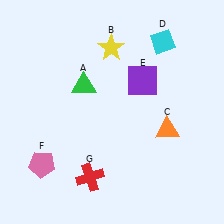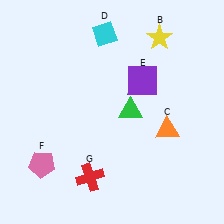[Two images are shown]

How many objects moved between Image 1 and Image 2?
3 objects moved between the two images.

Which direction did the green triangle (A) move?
The green triangle (A) moved right.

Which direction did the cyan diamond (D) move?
The cyan diamond (D) moved left.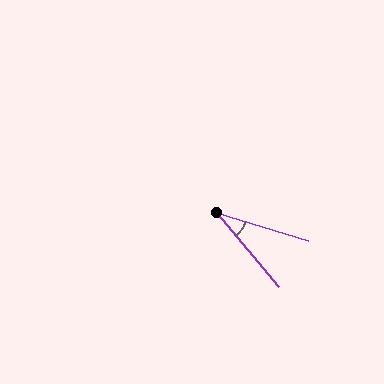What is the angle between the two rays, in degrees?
Approximately 33 degrees.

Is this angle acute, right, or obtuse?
It is acute.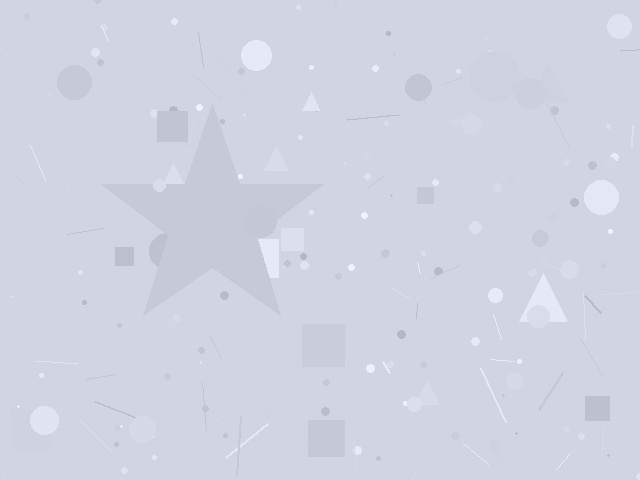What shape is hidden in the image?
A star is hidden in the image.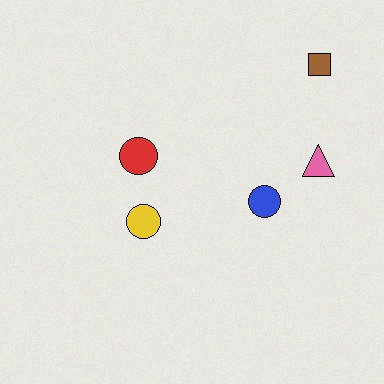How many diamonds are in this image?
There are no diamonds.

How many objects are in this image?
There are 5 objects.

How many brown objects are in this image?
There is 1 brown object.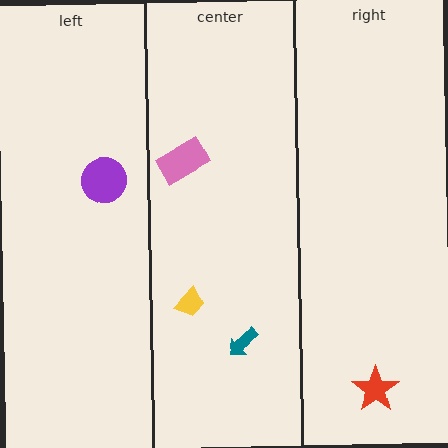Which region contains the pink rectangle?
The center region.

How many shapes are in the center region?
3.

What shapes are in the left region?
The purple circle.